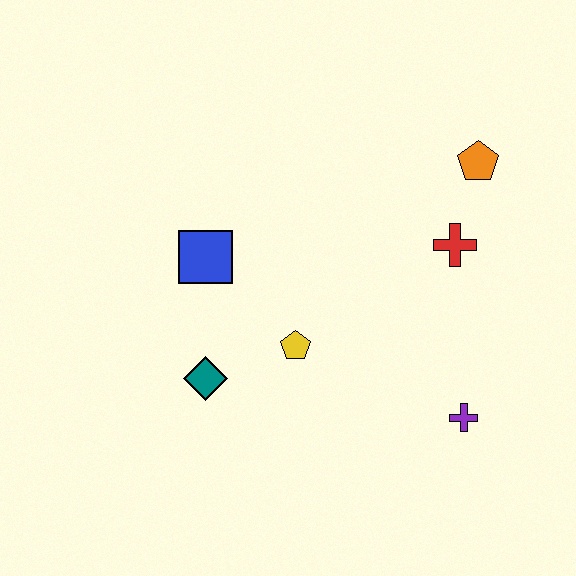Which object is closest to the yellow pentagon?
The teal diamond is closest to the yellow pentagon.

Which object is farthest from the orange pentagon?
The teal diamond is farthest from the orange pentagon.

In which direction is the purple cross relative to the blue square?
The purple cross is to the right of the blue square.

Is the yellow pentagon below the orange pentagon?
Yes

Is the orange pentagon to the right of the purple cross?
Yes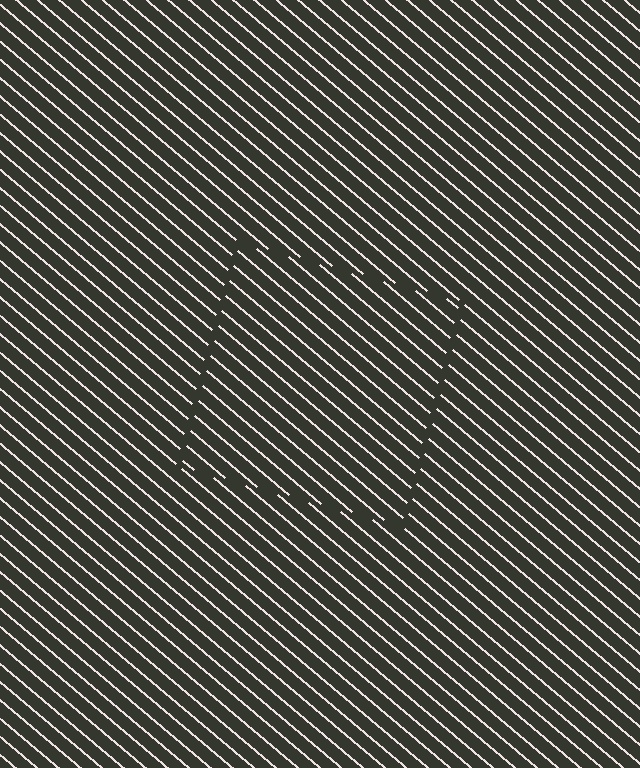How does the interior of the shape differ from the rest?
The interior of the shape contains the same grating, shifted by half a period — the contour is defined by the phase discontinuity where line-ends from the inner and outer gratings abut.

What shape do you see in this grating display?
An illusory square. The interior of the shape contains the same grating, shifted by half a period — the contour is defined by the phase discontinuity where line-ends from the inner and outer gratings abut.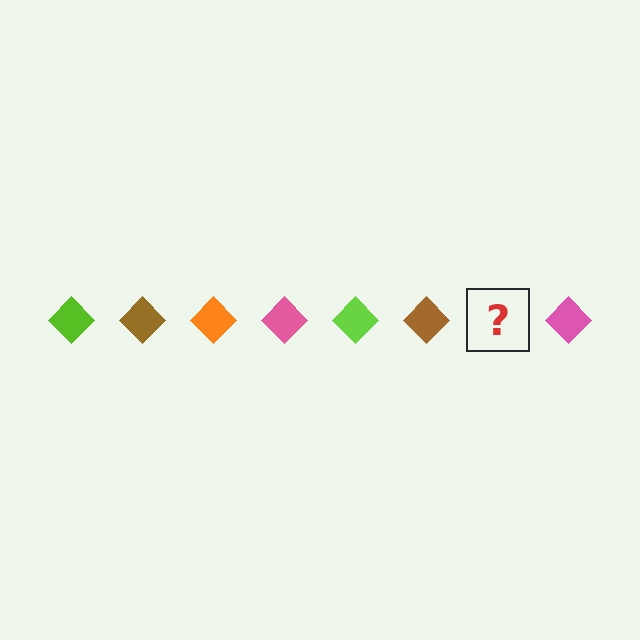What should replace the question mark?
The question mark should be replaced with an orange diamond.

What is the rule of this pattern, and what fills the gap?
The rule is that the pattern cycles through lime, brown, orange, pink diamonds. The gap should be filled with an orange diamond.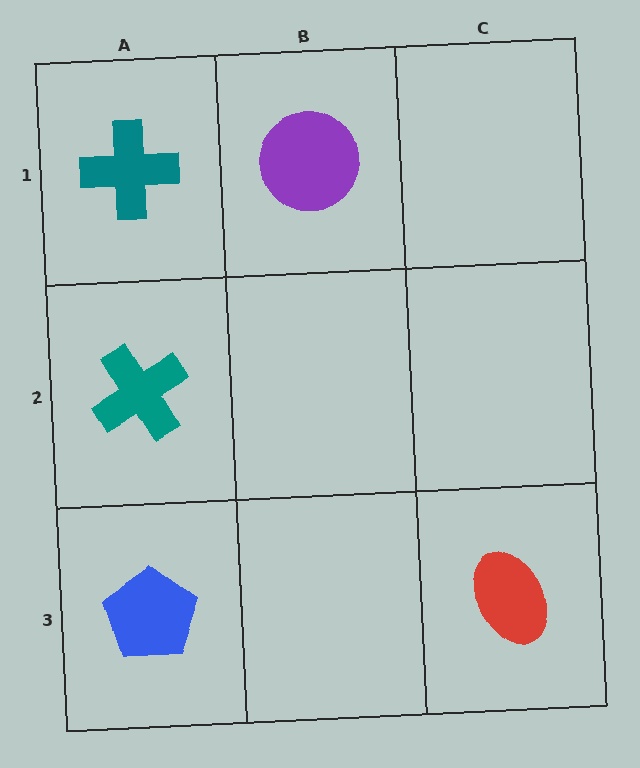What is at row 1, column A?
A teal cross.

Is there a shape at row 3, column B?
No, that cell is empty.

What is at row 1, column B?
A purple circle.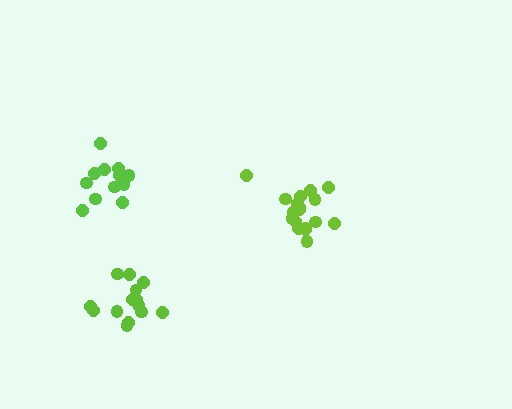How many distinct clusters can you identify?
There are 3 distinct clusters.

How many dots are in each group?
Group 1: 18 dots, Group 2: 15 dots, Group 3: 12 dots (45 total).